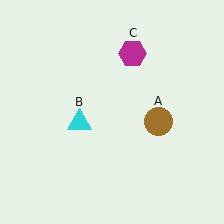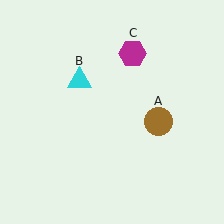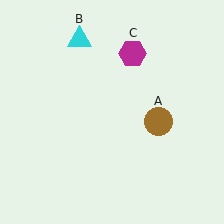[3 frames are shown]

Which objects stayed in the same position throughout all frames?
Brown circle (object A) and magenta hexagon (object C) remained stationary.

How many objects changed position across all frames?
1 object changed position: cyan triangle (object B).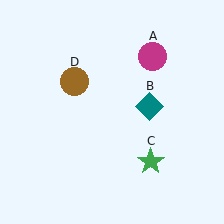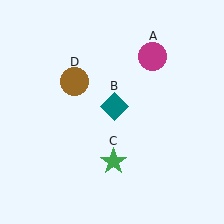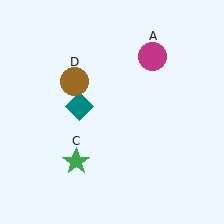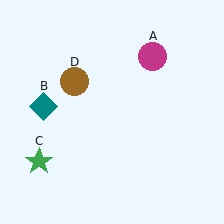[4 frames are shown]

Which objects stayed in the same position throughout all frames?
Magenta circle (object A) and brown circle (object D) remained stationary.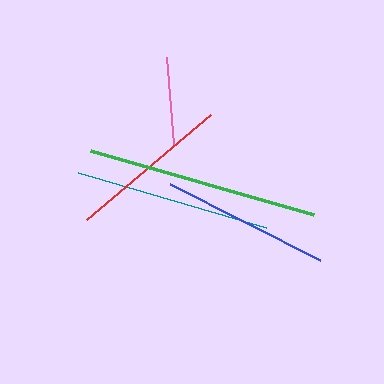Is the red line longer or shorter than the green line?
The green line is longer than the red line.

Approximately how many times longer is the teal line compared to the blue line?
The teal line is approximately 1.2 times the length of the blue line.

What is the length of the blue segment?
The blue segment is approximately 168 pixels long.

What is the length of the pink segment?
The pink segment is approximately 87 pixels long.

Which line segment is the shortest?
The pink line is the shortest at approximately 87 pixels.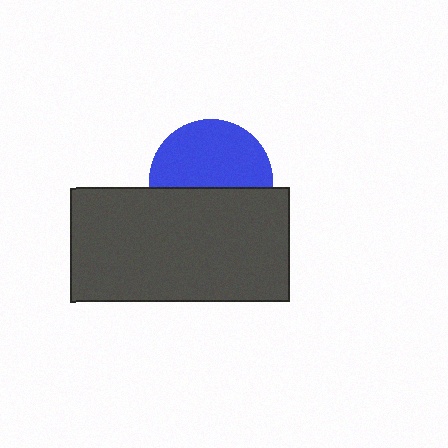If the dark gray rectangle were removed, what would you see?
You would see the complete blue circle.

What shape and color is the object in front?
The object in front is a dark gray rectangle.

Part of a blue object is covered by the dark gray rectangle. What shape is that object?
It is a circle.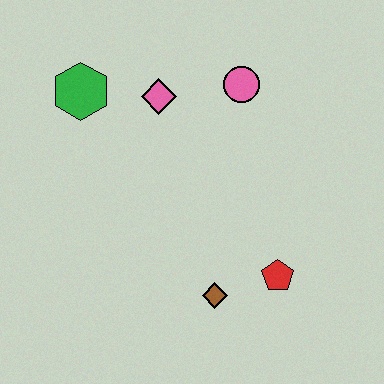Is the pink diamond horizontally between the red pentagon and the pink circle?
No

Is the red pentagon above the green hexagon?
No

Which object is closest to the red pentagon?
The brown diamond is closest to the red pentagon.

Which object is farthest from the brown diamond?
The green hexagon is farthest from the brown diamond.